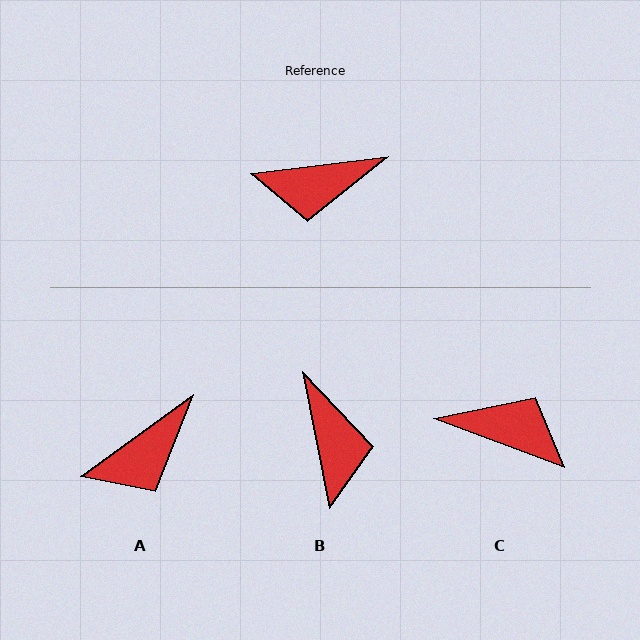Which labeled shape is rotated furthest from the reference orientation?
C, about 152 degrees away.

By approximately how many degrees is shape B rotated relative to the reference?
Approximately 94 degrees counter-clockwise.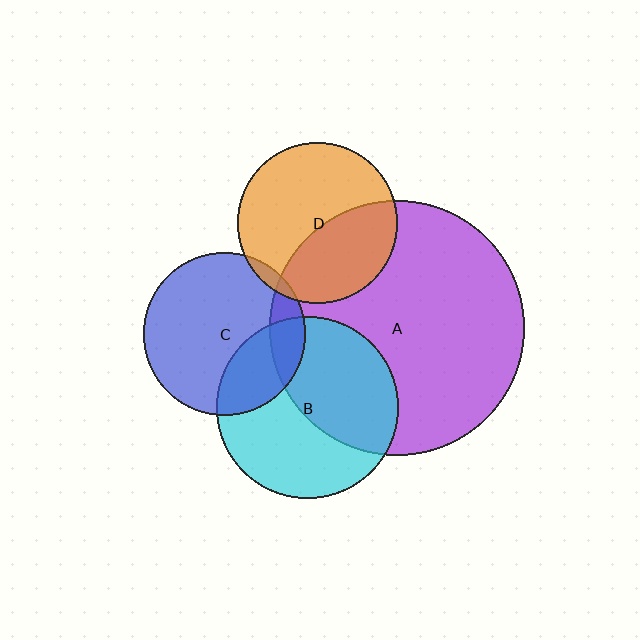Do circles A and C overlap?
Yes.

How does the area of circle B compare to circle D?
Approximately 1.3 times.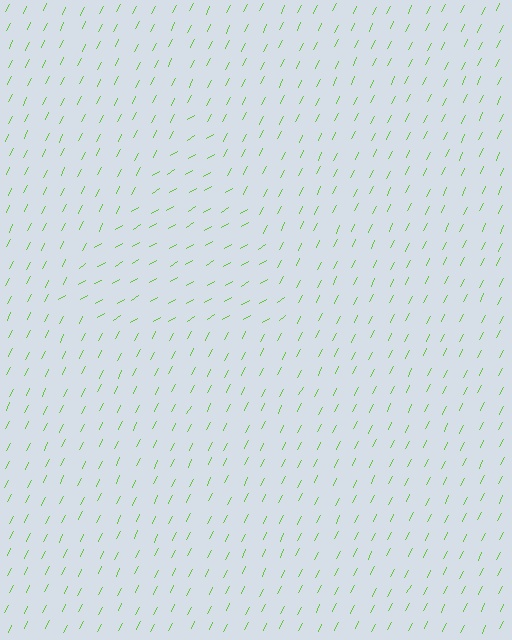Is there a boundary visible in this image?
Yes, there is a texture boundary formed by a change in line orientation.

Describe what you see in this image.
The image is filled with small lime line segments. A triangle region in the image has lines oriented differently from the surrounding lines, creating a visible texture boundary.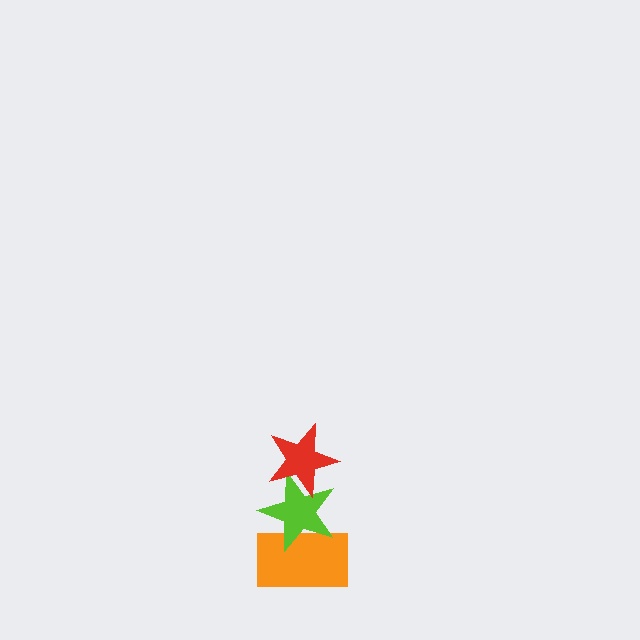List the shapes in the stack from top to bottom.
From top to bottom: the red star, the lime star, the orange rectangle.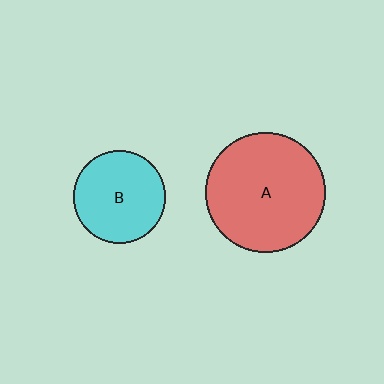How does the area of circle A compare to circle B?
Approximately 1.7 times.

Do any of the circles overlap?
No, none of the circles overlap.